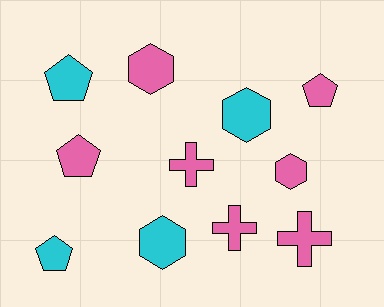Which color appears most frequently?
Pink, with 7 objects.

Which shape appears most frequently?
Hexagon, with 4 objects.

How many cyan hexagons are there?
There are 2 cyan hexagons.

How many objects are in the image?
There are 11 objects.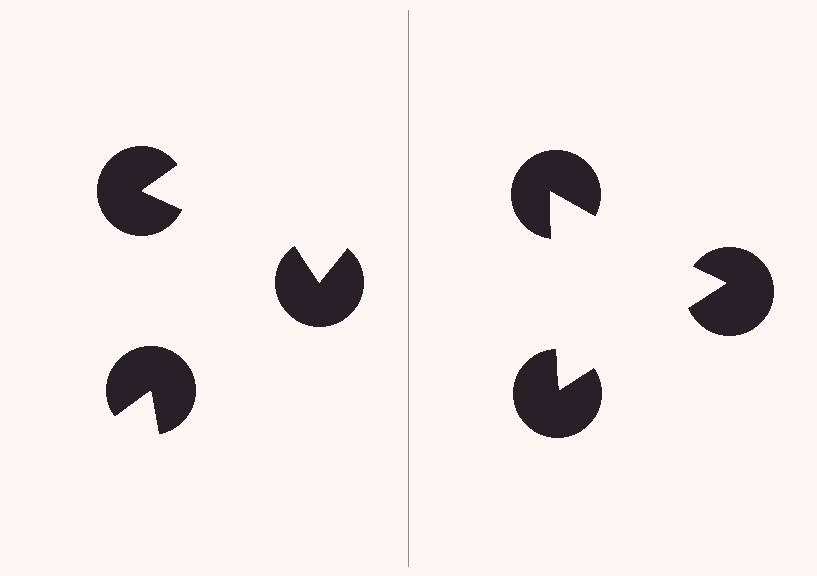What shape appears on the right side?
An illusory triangle.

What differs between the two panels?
The pac-man discs are positioned identically on both sides; only the wedge orientations differ. On the right they align to a triangle; on the left they are misaligned.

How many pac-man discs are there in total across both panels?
6 — 3 on each side.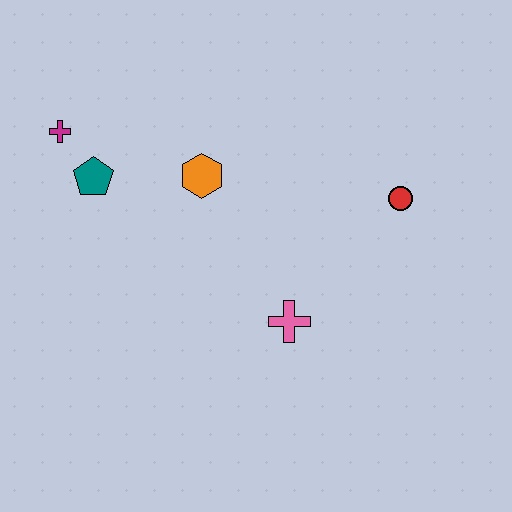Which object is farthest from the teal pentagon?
The red circle is farthest from the teal pentagon.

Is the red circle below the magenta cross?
Yes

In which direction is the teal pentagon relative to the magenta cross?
The teal pentagon is below the magenta cross.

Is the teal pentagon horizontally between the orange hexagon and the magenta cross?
Yes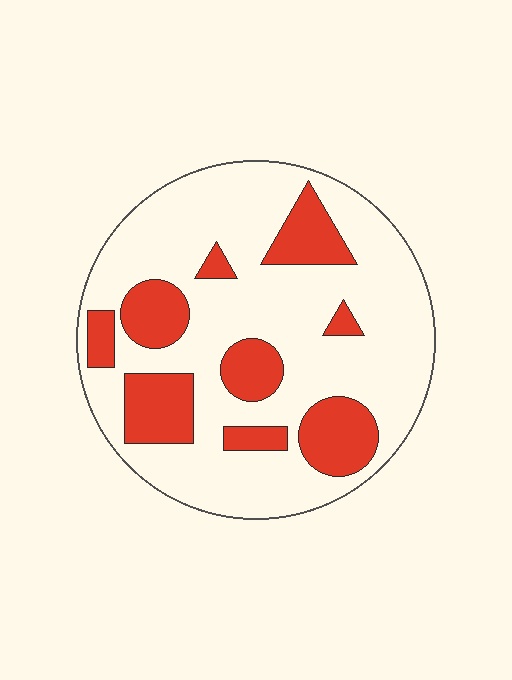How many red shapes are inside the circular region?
9.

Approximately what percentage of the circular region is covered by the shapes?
Approximately 25%.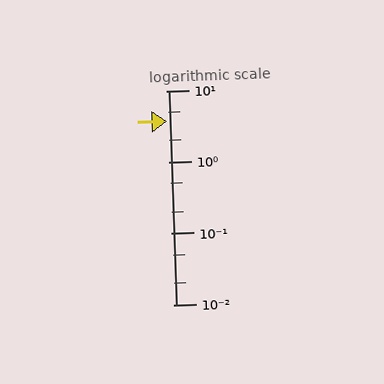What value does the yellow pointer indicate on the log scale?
The pointer indicates approximately 3.7.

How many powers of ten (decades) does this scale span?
The scale spans 3 decades, from 0.01 to 10.